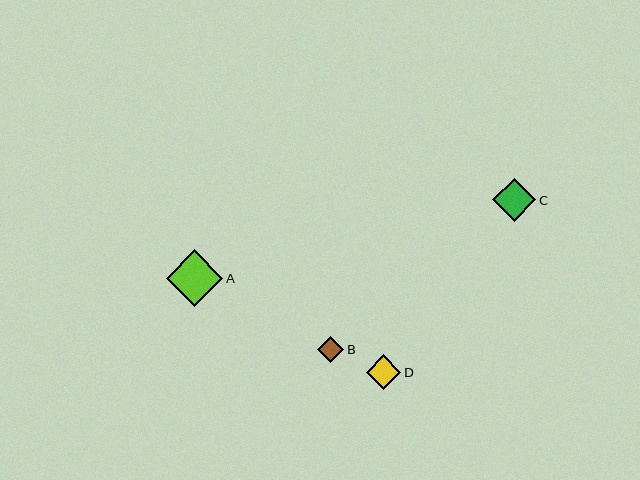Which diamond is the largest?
Diamond A is the largest with a size of approximately 57 pixels.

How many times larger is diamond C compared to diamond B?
Diamond C is approximately 1.6 times the size of diamond B.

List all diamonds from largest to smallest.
From largest to smallest: A, C, D, B.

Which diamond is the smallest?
Diamond B is the smallest with a size of approximately 26 pixels.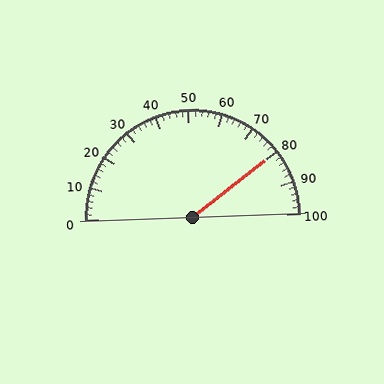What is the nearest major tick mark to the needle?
The nearest major tick mark is 80.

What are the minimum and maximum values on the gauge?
The gauge ranges from 0 to 100.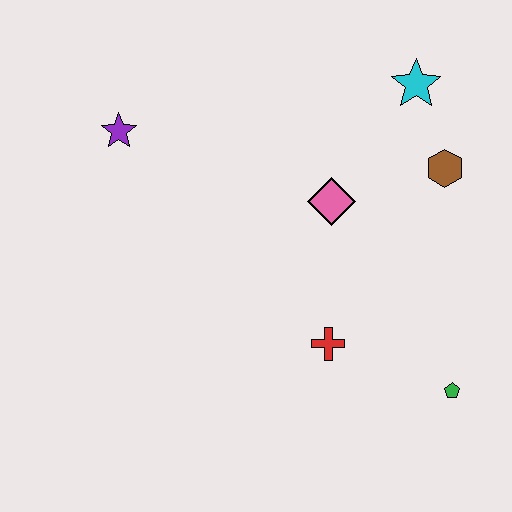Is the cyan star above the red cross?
Yes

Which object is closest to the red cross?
The green pentagon is closest to the red cross.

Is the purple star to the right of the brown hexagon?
No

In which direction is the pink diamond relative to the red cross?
The pink diamond is above the red cross.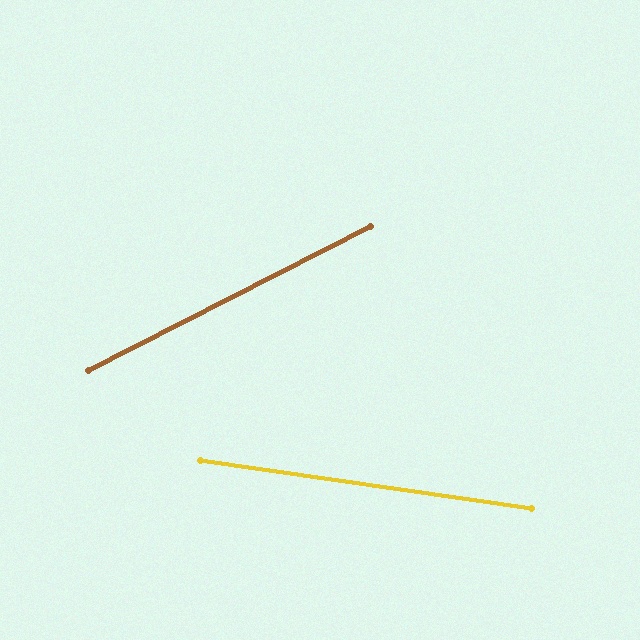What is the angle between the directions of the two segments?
Approximately 35 degrees.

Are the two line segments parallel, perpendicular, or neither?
Neither parallel nor perpendicular — they differ by about 35°.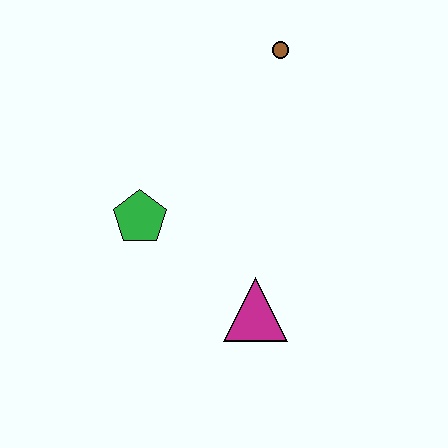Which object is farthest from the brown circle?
The magenta triangle is farthest from the brown circle.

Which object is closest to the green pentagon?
The magenta triangle is closest to the green pentagon.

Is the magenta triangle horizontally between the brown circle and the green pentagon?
Yes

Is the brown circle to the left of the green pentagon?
No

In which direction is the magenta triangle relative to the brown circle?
The magenta triangle is below the brown circle.